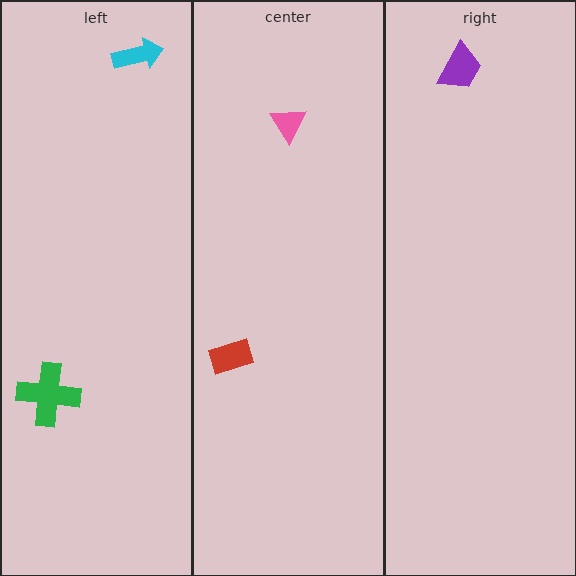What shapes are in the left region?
The green cross, the cyan arrow.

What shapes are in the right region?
The purple trapezoid.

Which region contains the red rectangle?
The center region.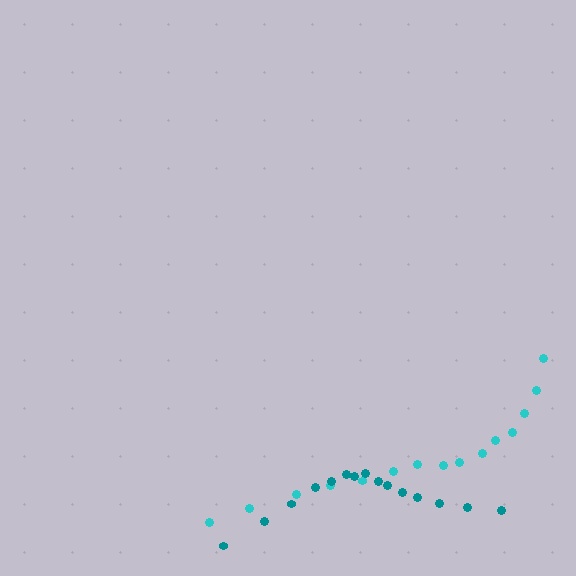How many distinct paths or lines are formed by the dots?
There are 2 distinct paths.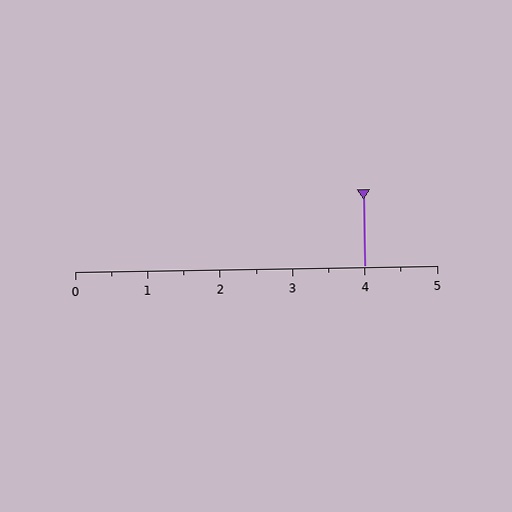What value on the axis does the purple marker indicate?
The marker indicates approximately 4.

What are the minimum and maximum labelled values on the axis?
The axis runs from 0 to 5.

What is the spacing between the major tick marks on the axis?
The major ticks are spaced 1 apart.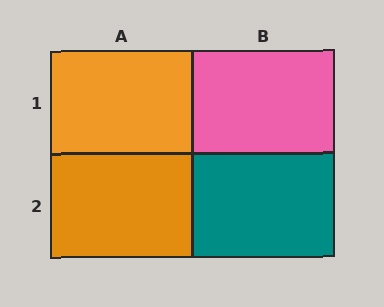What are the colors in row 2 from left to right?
Orange, teal.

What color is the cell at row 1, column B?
Pink.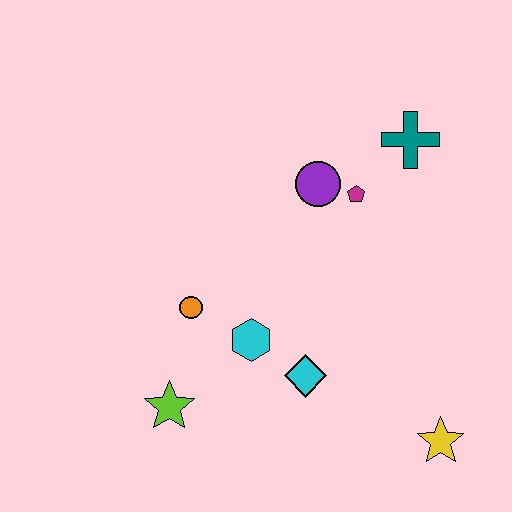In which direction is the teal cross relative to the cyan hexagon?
The teal cross is above the cyan hexagon.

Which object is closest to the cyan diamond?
The cyan hexagon is closest to the cyan diamond.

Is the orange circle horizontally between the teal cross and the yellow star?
No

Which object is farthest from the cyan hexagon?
The teal cross is farthest from the cyan hexagon.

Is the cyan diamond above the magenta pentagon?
No